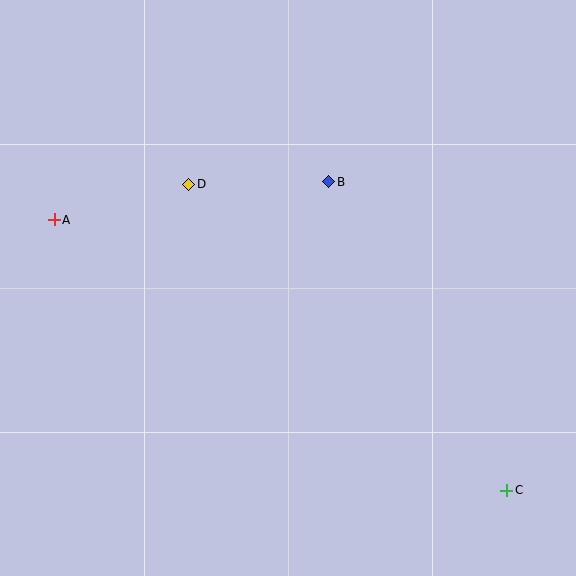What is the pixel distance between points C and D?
The distance between C and D is 441 pixels.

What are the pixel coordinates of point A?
Point A is at (54, 220).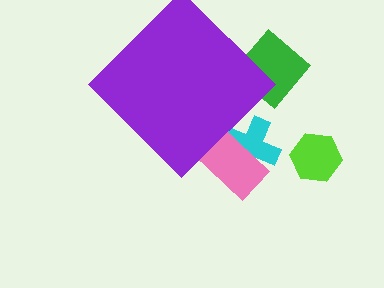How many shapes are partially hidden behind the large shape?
3 shapes are partially hidden.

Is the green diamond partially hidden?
Yes, the green diamond is partially hidden behind the purple diamond.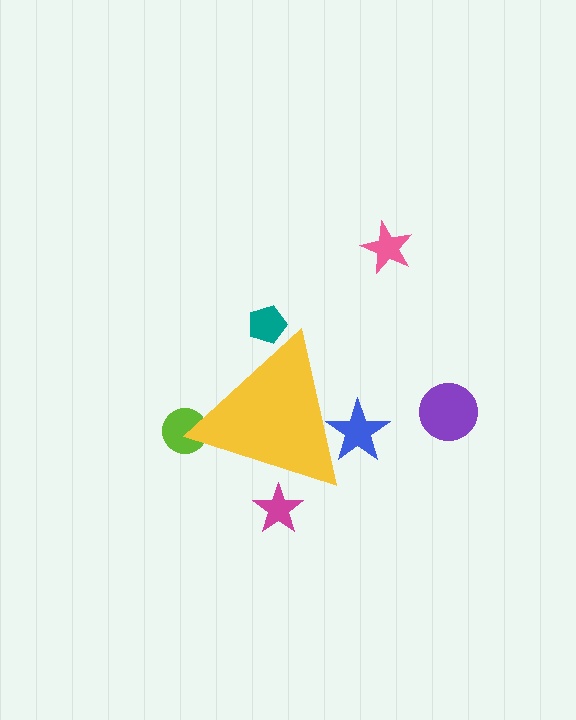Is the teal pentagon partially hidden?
Yes, the teal pentagon is partially hidden behind the yellow triangle.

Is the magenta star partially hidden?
Yes, the magenta star is partially hidden behind the yellow triangle.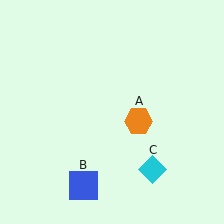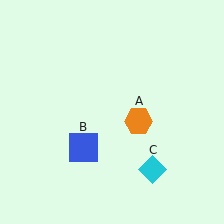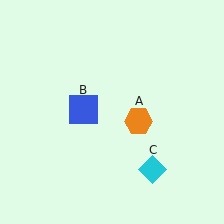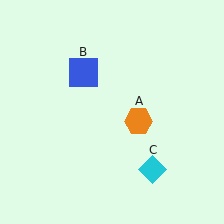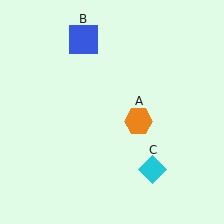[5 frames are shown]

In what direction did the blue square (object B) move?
The blue square (object B) moved up.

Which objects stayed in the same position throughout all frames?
Orange hexagon (object A) and cyan diamond (object C) remained stationary.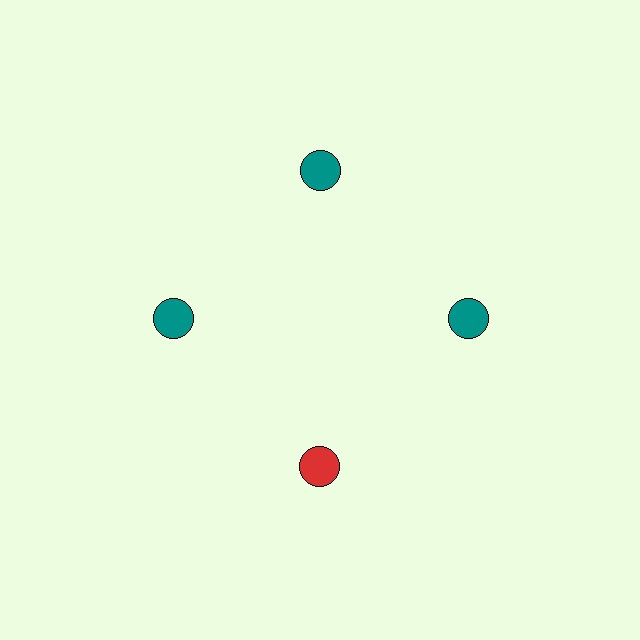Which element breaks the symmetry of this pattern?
The red circle at roughly the 6 o'clock position breaks the symmetry. All other shapes are teal circles.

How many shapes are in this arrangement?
There are 4 shapes arranged in a ring pattern.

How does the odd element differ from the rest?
It has a different color: red instead of teal.